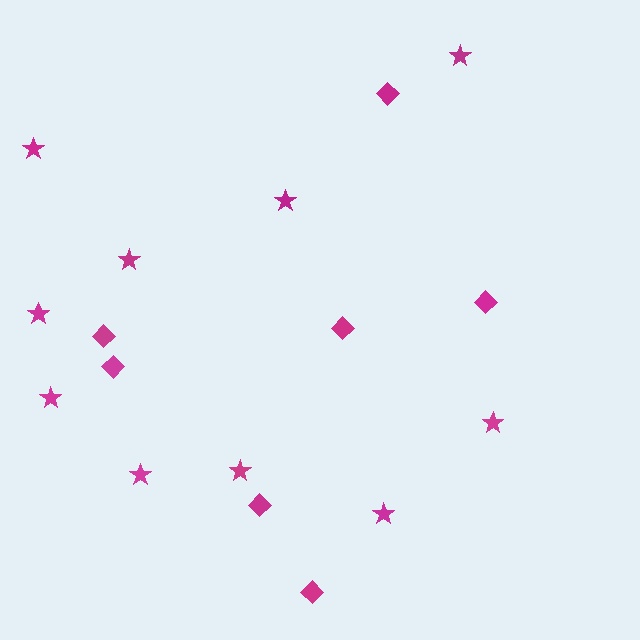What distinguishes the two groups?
There are 2 groups: one group of stars (10) and one group of diamonds (7).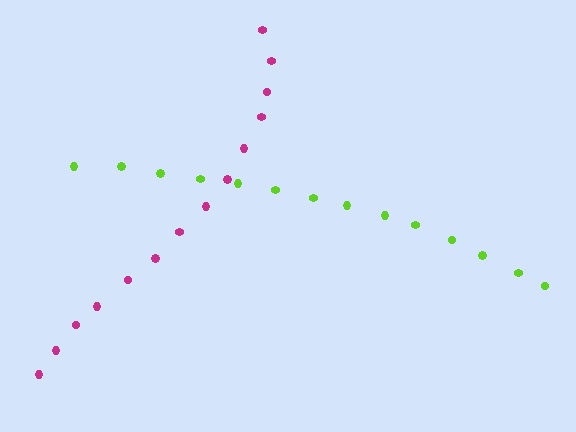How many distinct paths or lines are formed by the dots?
There are 2 distinct paths.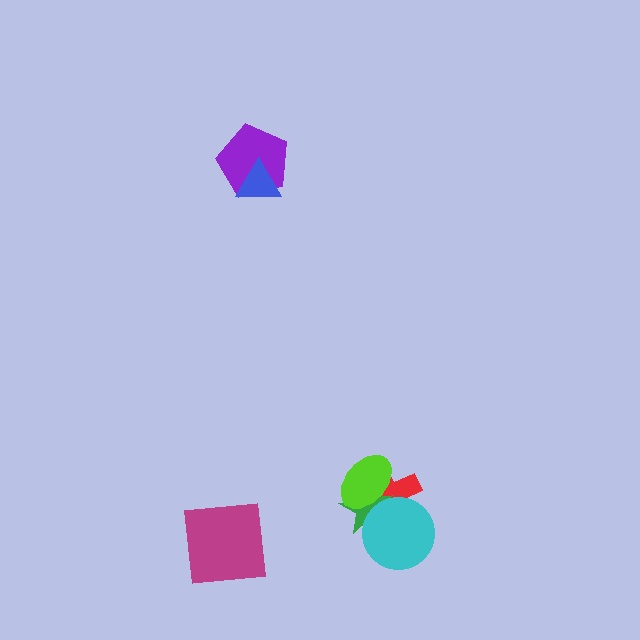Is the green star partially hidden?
Yes, it is partially covered by another shape.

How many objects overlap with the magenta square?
0 objects overlap with the magenta square.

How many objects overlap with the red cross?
3 objects overlap with the red cross.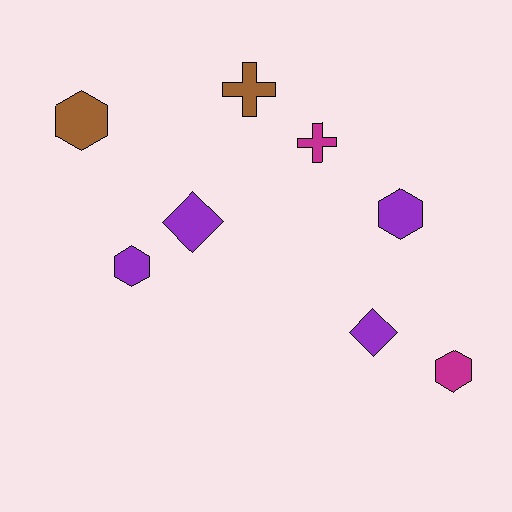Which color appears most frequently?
Purple, with 4 objects.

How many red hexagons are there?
There are no red hexagons.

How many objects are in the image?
There are 8 objects.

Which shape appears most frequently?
Hexagon, with 4 objects.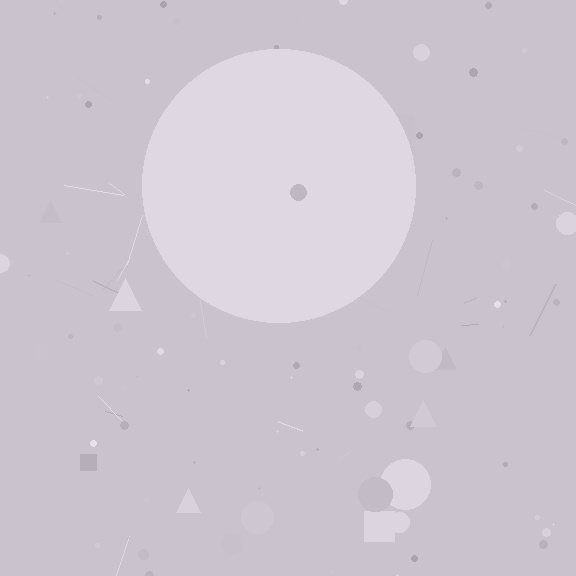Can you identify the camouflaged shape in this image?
The camouflaged shape is a circle.